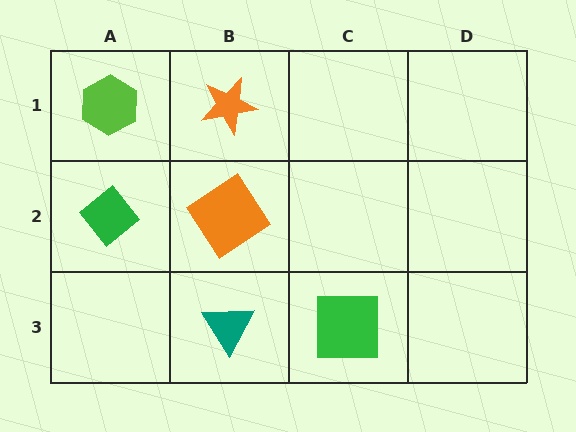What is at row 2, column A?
A green diamond.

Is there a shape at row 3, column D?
No, that cell is empty.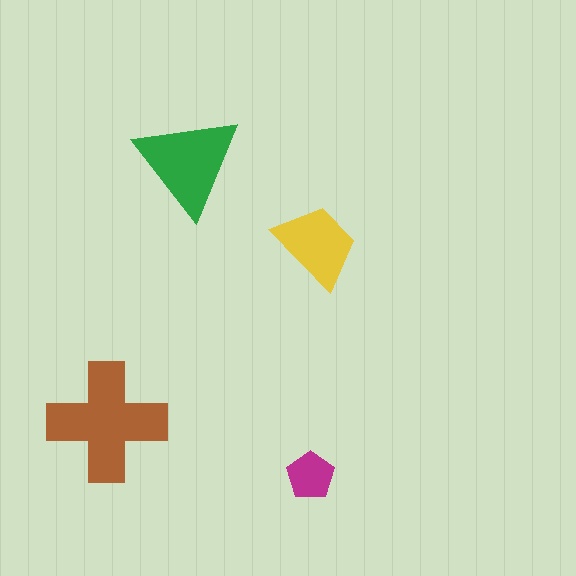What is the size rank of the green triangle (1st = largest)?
2nd.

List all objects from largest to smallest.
The brown cross, the green triangle, the yellow trapezoid, the magenta pentagon.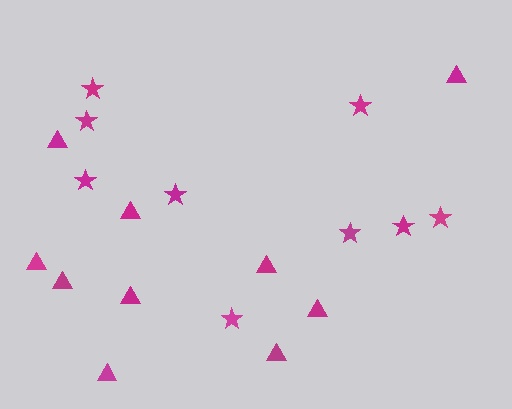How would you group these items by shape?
There are 2 groups: one group of stars (9) and one group of triangles (10).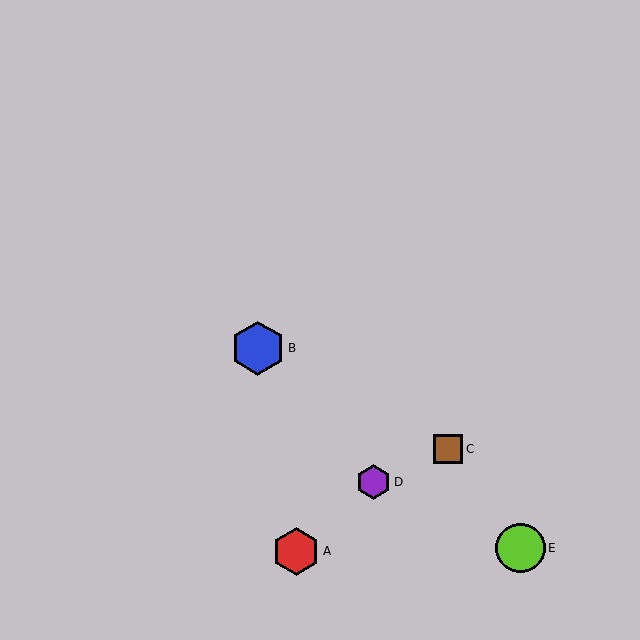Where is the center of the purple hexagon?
The center of the purple hexagon is at (374, 482).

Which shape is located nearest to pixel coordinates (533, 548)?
The lime circle (labeled E) at (521, 548) is nearest to that location.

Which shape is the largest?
The blue hexagon (labeled B) is the largest.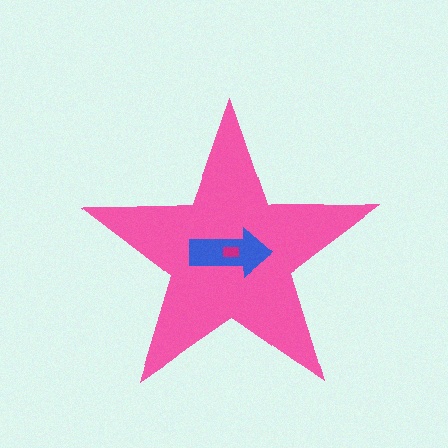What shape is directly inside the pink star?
The blue arrow.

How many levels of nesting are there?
3.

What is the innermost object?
The magenta rectangle.